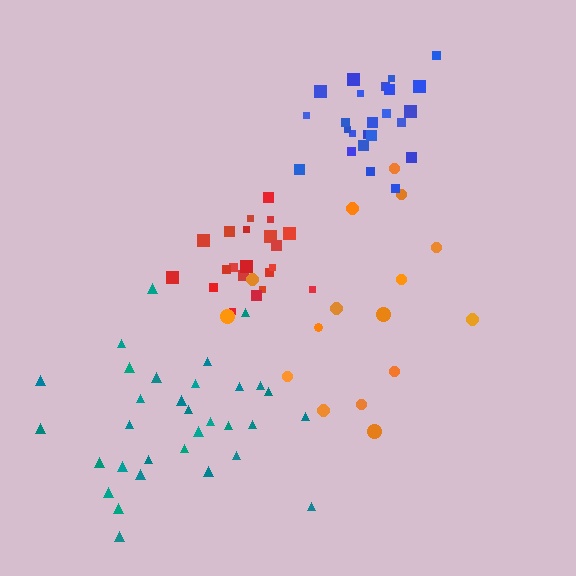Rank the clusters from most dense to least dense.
red, blue, teal, orange.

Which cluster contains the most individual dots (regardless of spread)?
Teal (33).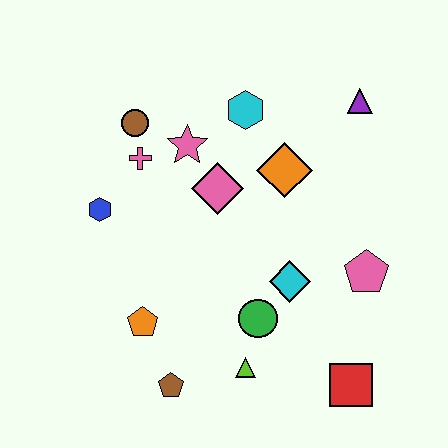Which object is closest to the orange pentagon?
The brown pentagon is closest to the orange pentagon.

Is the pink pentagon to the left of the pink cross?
No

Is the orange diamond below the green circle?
No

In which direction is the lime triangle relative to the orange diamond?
The lime triangle is below the orange diamond.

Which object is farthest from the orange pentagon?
The purple triangle is farthest from the orange pentagon.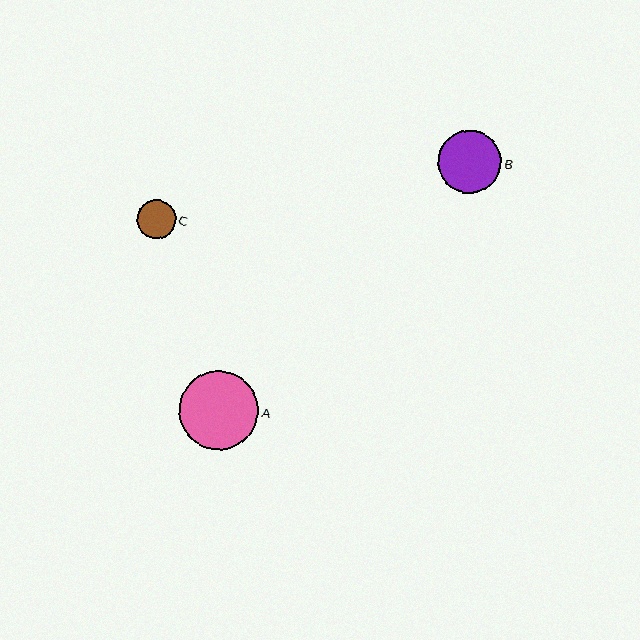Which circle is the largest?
Circle A is the largest with a size of approximately 79 pixels.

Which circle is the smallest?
Circle C is the smallest with a size of approximately 39 pixels.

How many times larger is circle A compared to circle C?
Circle A is approximately 2.0 times the size of circle C.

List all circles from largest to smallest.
From largest to smallest: A, B, C.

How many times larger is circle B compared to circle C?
Circle B is approximately 1.6 times the size of circle C.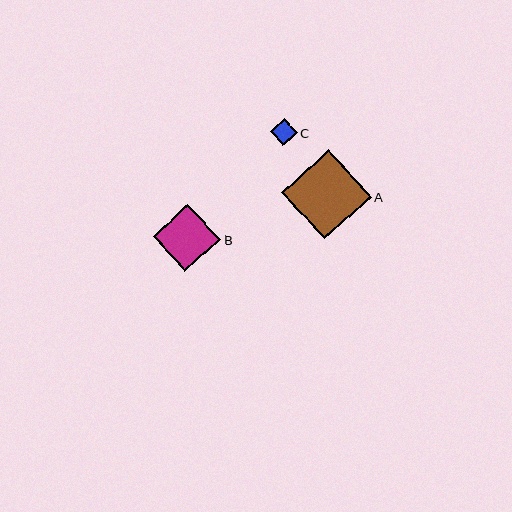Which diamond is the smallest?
Diamond C is the smallest with a size of approximately 27 pixels.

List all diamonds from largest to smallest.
From largest to smallest: A, B, C.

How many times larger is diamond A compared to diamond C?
Diamond A is approximately 3.3 times the size of diamond C.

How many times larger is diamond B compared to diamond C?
Diamond B is approximately 2.5 times the size of diamond C.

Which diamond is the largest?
Diamond A is the largest with a size of approximately 89 pixels.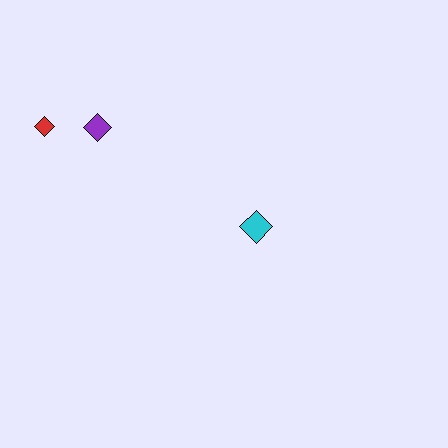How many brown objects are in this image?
There are no brown objects.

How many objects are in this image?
There are 3 objects.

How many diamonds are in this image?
There are 3 diamonds.